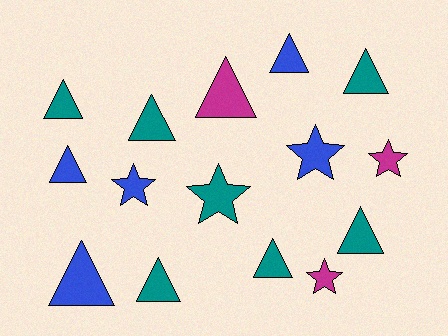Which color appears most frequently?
Teal, with 7 objects.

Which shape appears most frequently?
Triangle, with 10 objects.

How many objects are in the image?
There are 15 objects.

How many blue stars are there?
There are 2 blue stars.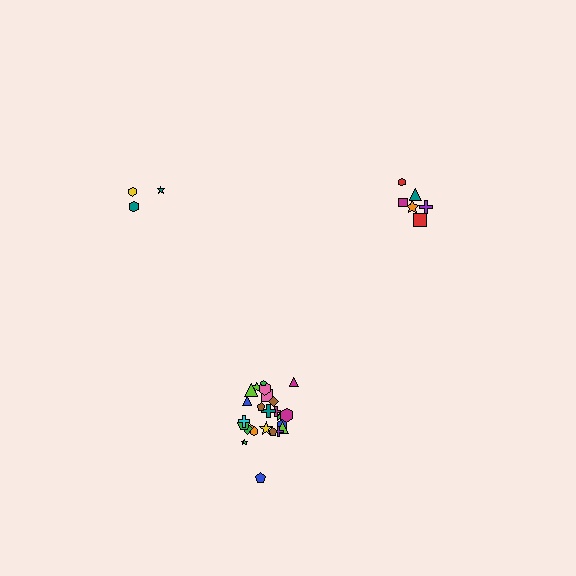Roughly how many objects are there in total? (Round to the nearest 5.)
Roughly 35 objects in total.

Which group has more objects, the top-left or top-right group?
The top-right group.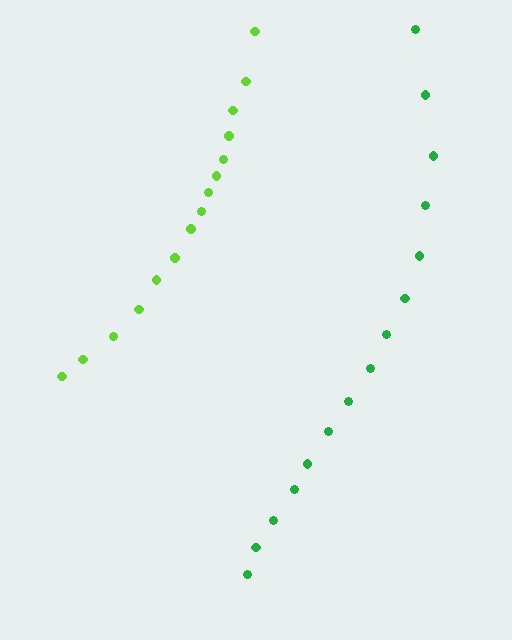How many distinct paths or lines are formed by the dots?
There are 2 distinct paths.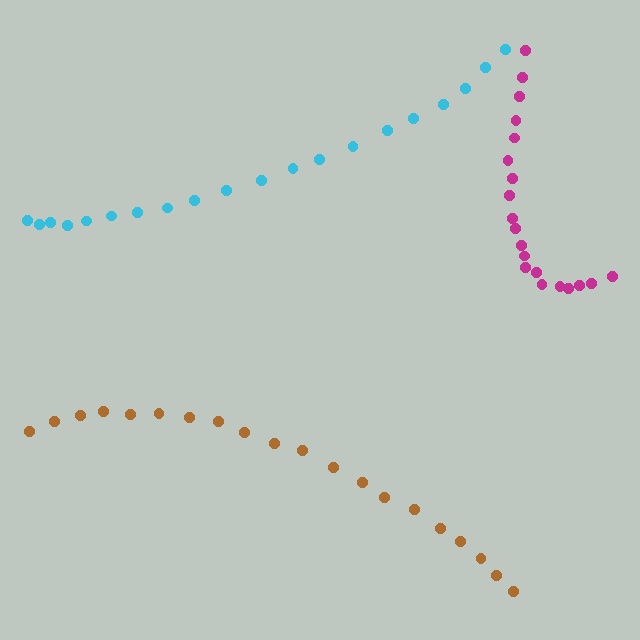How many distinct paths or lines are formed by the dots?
There are 3 distinct paths.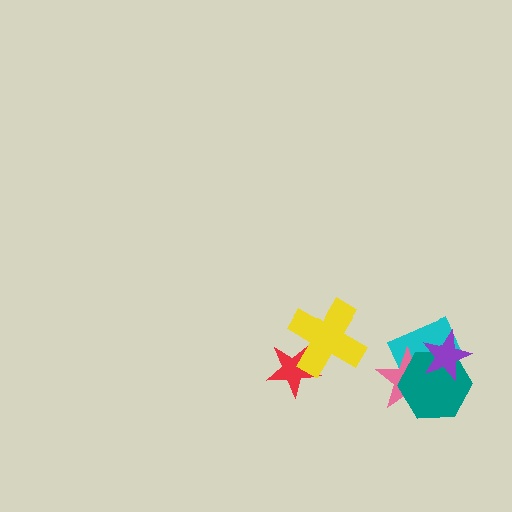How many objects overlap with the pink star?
3 objects overlap with the pink star.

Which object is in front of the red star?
The yellow cross is in front of the red star.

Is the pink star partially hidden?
Yes, it is partially covered by another shape.